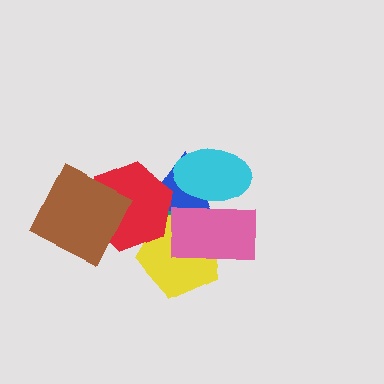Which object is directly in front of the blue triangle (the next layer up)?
The yellow pentagon is directly in front of the blue triangle.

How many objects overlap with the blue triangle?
5 objects overlap with the blue triangle.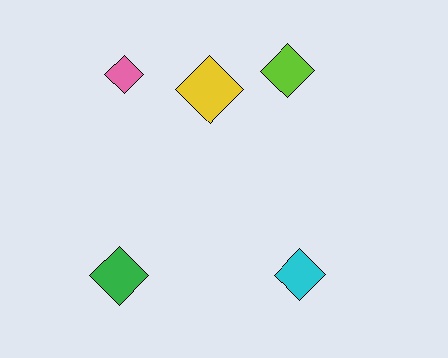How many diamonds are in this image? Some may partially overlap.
There are 5 diamonds.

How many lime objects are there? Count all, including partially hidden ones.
There is 1 lime object.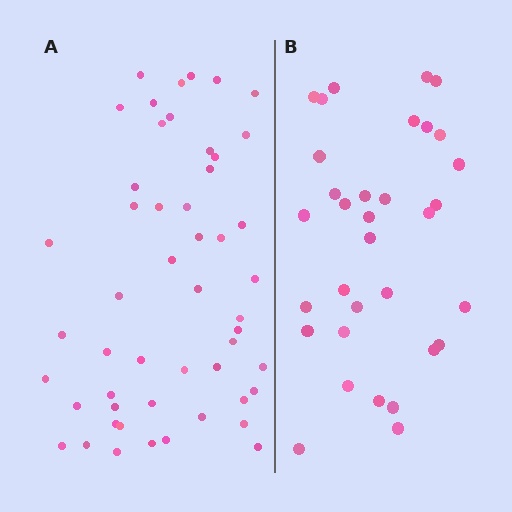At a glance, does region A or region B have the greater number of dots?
Region A (the left region) has more dots.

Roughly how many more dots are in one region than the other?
Region A has approximately 20 more dots than region B.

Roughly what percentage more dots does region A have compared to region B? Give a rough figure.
About 55% more.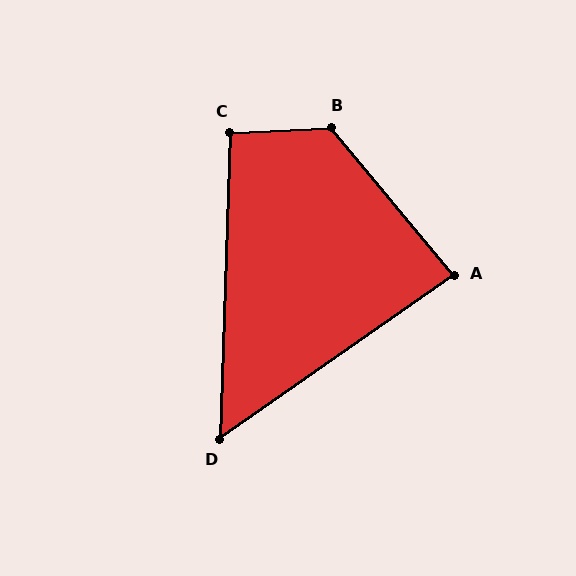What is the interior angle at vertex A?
Approximately 85 degrees (approximately right).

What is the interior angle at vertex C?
Approximately 95 degrees (approximately right).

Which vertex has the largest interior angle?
B, at approximately 127 degrees.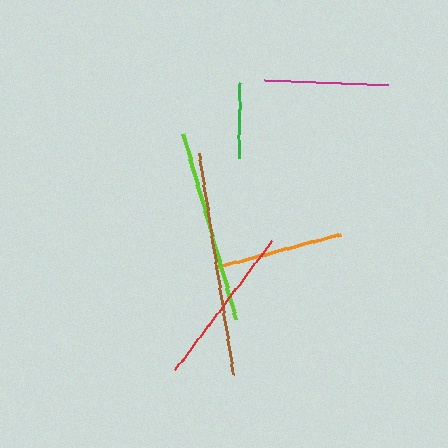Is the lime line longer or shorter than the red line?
The lime line is longer than the red line.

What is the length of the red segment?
The red segment is approximately 162 pixels long.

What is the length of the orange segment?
The orange segment is approximately 129 pixels long.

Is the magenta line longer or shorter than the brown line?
The brown line is longer than the magenta line.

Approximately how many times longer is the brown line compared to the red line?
The brown line is approximately 1.4 times the length of the red line.